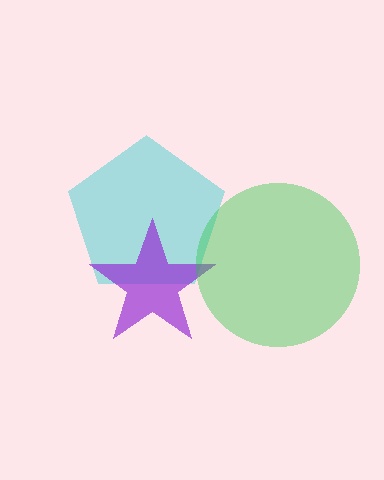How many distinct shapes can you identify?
There are 3 distinct shapes: a cyan pentagon, a purple star, a green circle.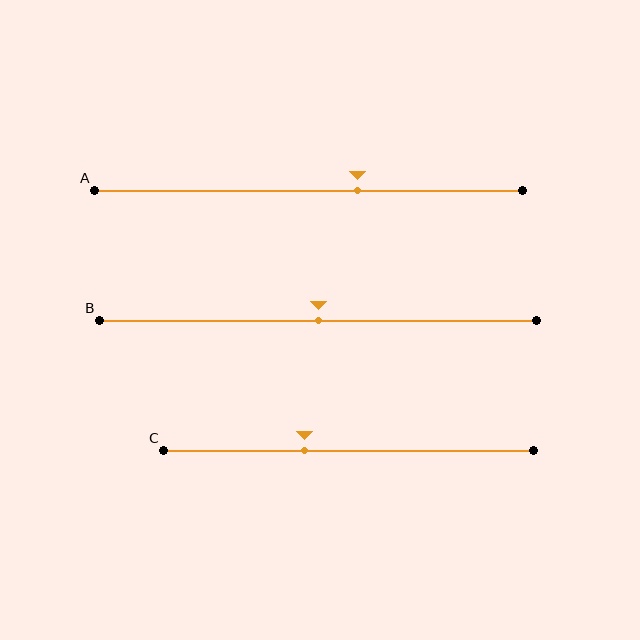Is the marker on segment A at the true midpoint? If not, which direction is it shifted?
No, the marker on segment A is shifted to the right by about 11% of the segment length.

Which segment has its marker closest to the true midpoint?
Segment B has its marker closest to the true midpoint.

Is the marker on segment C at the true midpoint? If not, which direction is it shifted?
No, the marker on segment C is shifted to the left by about 12% of the segment length.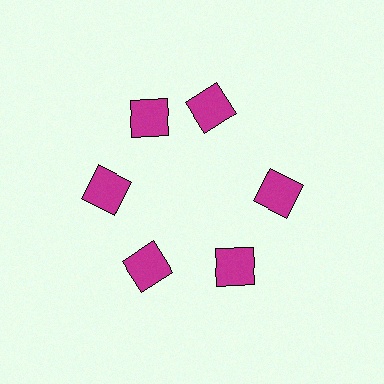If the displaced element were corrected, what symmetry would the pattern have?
It would have 6-fold rotational symmetry — the pattern would map onto itself every 60 degrees.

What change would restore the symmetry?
The symmetry would be restored by rotating it back into even spacing with its neighbors so that all 6 squares sit at equal angles and equal distance from the center.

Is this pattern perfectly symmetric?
No. The 6 magenta squares are arranged in a ring, but one element near the 1 o'clock position is rotated out of alignment along the ring, breaking the 6-fold rotational symmetry.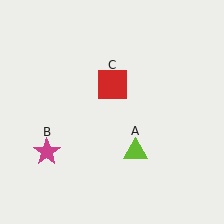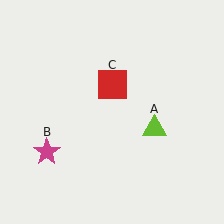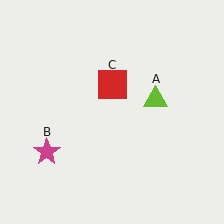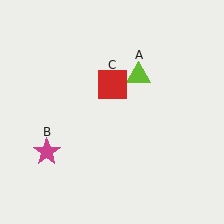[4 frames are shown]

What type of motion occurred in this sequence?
The lime triangle (object A) rotated counterclockwise around the center of the scene.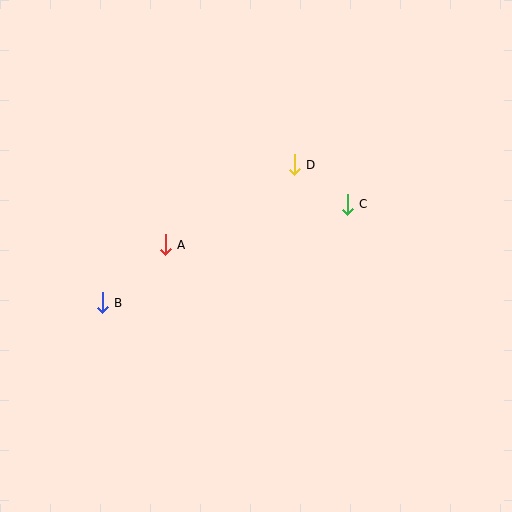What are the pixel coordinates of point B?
Point B is at (102, 303).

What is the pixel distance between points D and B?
The distance between D and B is 236 pixels.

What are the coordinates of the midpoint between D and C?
The midpoint between D and C is at (321, 185).